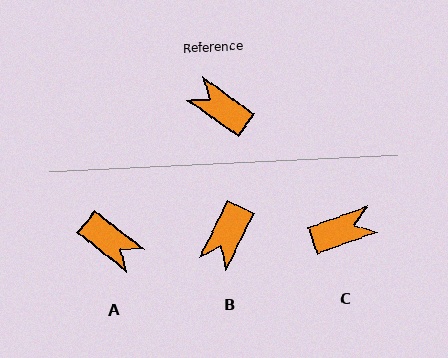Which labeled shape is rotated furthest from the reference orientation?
A, about 177 degrees away.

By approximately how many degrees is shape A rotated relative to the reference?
Approximately 177 degrees counter-clockwise.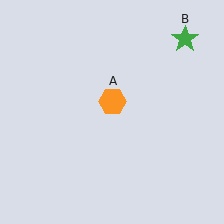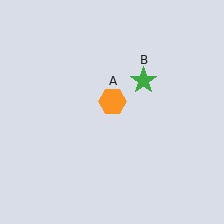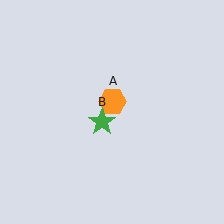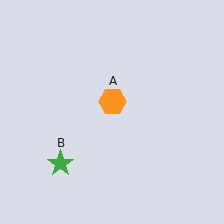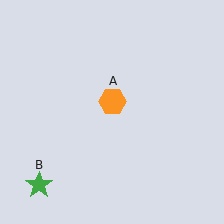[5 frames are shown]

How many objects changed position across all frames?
1 object changed position: green star (object B).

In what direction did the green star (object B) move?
The green star (object B) moved down and to the left.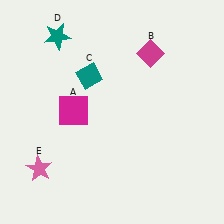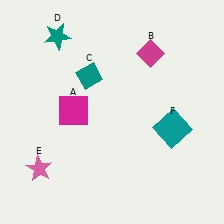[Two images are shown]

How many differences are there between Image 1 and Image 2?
There is 1 difference between the two images.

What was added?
A teal square (F) was added in Image 2.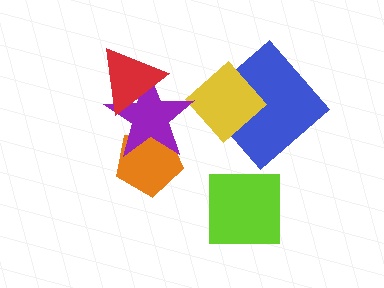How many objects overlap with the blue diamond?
1 object overlaps with the blue diamond.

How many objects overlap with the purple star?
2 objects overlap with the purple star.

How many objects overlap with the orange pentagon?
1 object overlaps with the orange pentagon.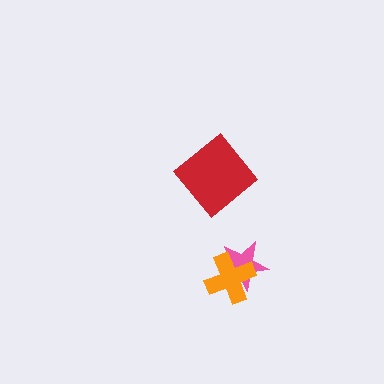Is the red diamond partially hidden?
No, no other shape covers it.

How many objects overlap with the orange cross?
1 object overlaps with the orange cross.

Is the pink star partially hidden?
Yes, it is partially covered by another shape.